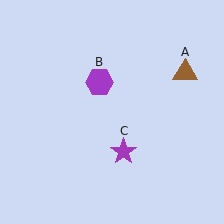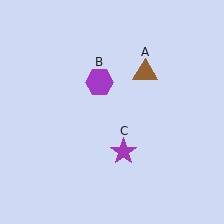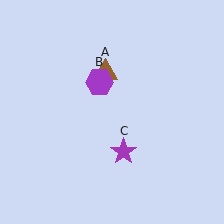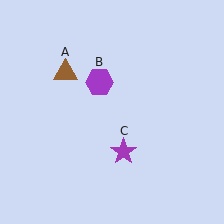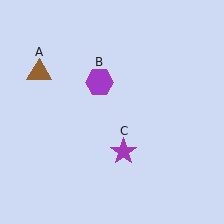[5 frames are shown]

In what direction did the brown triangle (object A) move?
The brown triangle (object A) moved left.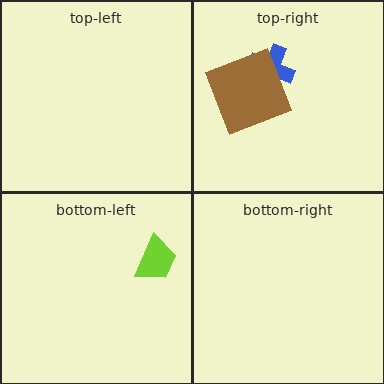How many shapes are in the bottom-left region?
1.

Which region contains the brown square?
The top-right region.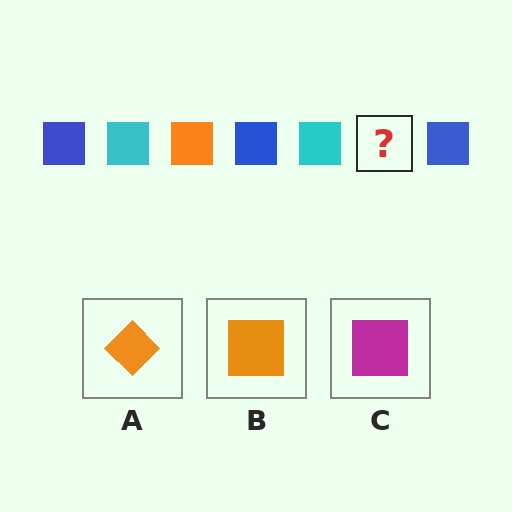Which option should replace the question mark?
Option B.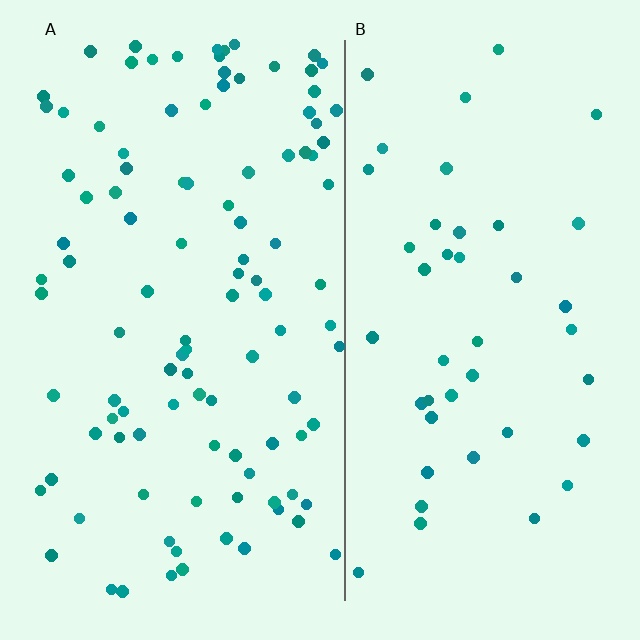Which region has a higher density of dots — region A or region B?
A (the left).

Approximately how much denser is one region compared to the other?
Approximately 2.4× — region A over region B.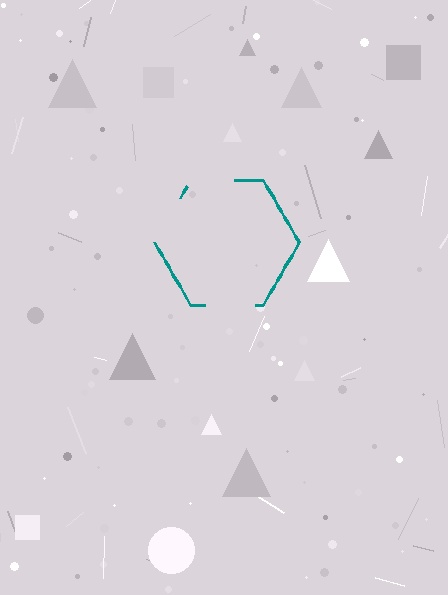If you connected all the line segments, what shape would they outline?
They would outline a hexagon.